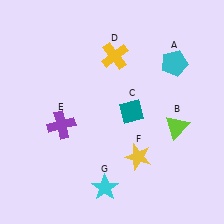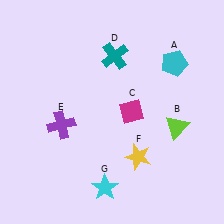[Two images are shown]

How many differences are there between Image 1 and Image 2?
There are 2 differences between the two images.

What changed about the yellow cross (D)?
In Image 1, D is yellow. In Image 2, it changed to teal.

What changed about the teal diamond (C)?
In Image 1, C is teal. In Image 2, it changed to magenta.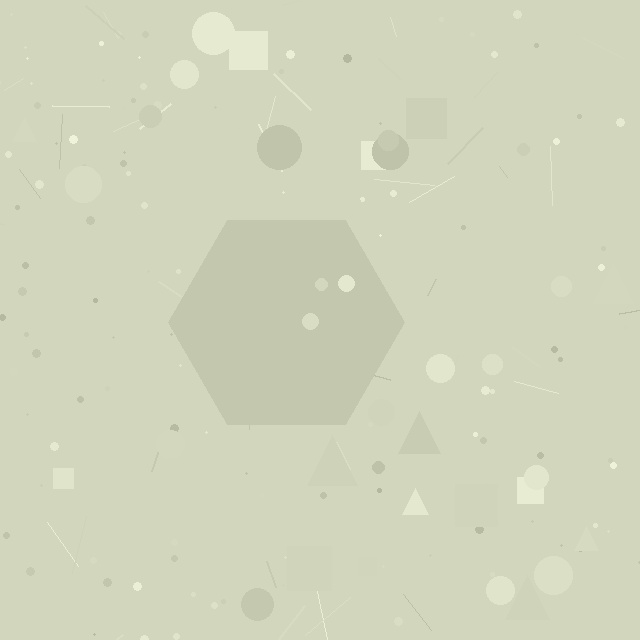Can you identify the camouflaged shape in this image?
The camouflaged shape is a hexagon.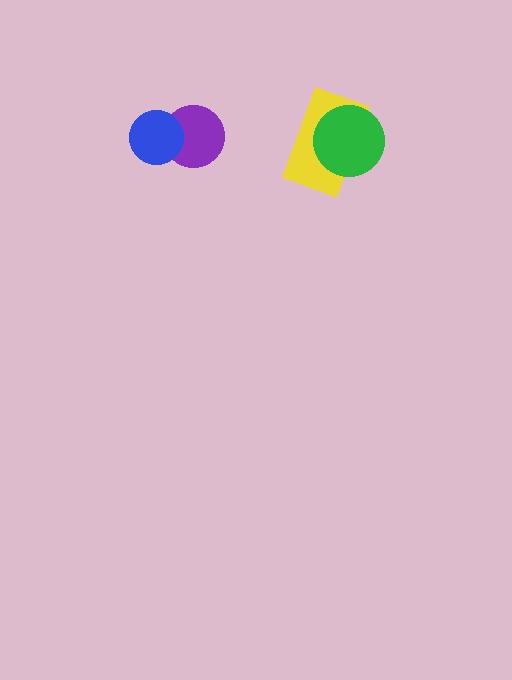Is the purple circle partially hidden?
Yes, it is partially covered by another shape.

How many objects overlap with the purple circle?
1 object overlaps with the purple circle.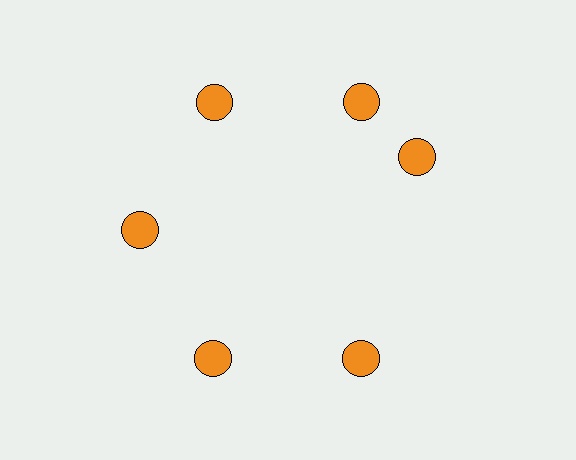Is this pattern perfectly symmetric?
No. The 6 orange circles are arranged in a ring, but one element near the 3 o'clock position is rotated out of alignment along the ring, breaking the 6-fold rotational symmetry.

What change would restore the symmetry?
The symmetry would be restored by rotating it back into even spacing with its neighbors so that all 6 circles sit at equal angles and equal distance from the center.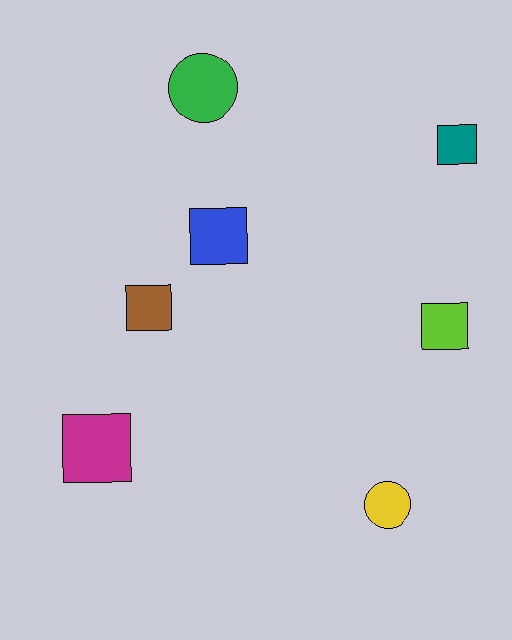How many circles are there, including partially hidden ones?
There are 2 circles.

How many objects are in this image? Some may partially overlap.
There are 7 objects.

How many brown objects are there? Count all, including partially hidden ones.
There is 1 brown object.